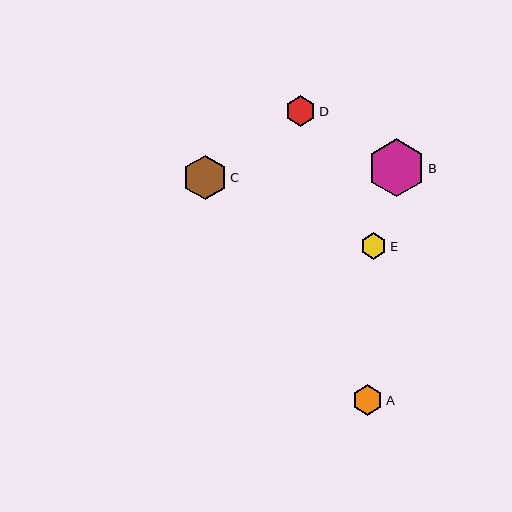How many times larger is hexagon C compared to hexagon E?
Hexagon C is approximately 1.7 times the size of hexagon E.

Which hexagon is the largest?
Hexagon B is the largest with a size of approximately 58 pixels.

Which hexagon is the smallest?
Hexagon E is the smallest with a size of approximately 26 pixels.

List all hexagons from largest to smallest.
From largest to smallest: B, C, A, D, E.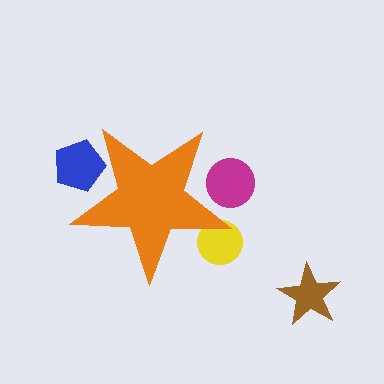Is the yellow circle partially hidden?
Yes, the yellow circle is partially hidden behind the orange star.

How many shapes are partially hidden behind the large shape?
3 shapes are partially hidden.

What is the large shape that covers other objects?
An orange star.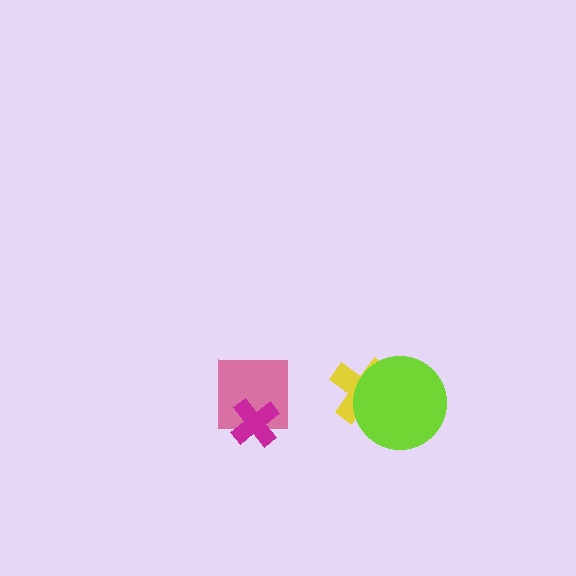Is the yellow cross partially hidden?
Yes, it is partially covered by another shape.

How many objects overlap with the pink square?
1 object overlaps with the pink square.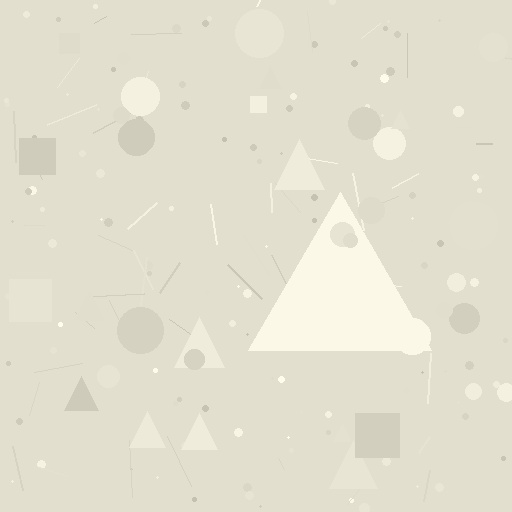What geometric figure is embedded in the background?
A triangle is embedded in the background.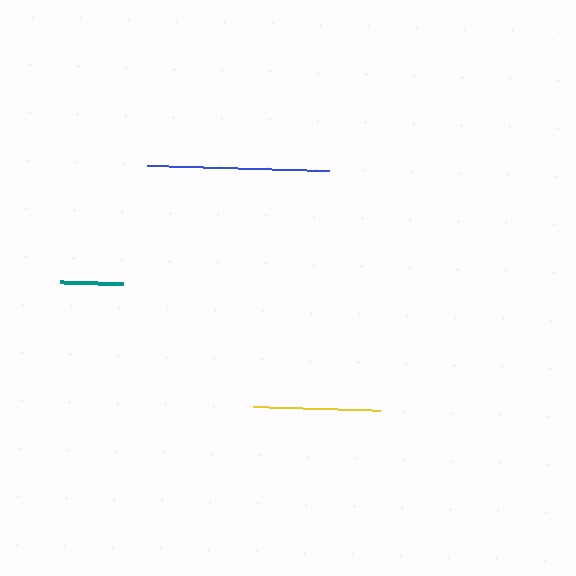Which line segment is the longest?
The blue line is the longest at approximately 182 pixels.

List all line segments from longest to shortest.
From longest to shortest: blue, yellow, teal.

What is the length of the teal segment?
The teal segment is approximately 64 pixels long.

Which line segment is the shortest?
The teal line is the shortest at approximately 64 pixels.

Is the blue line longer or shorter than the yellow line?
The blue line is longer than the yellow line.